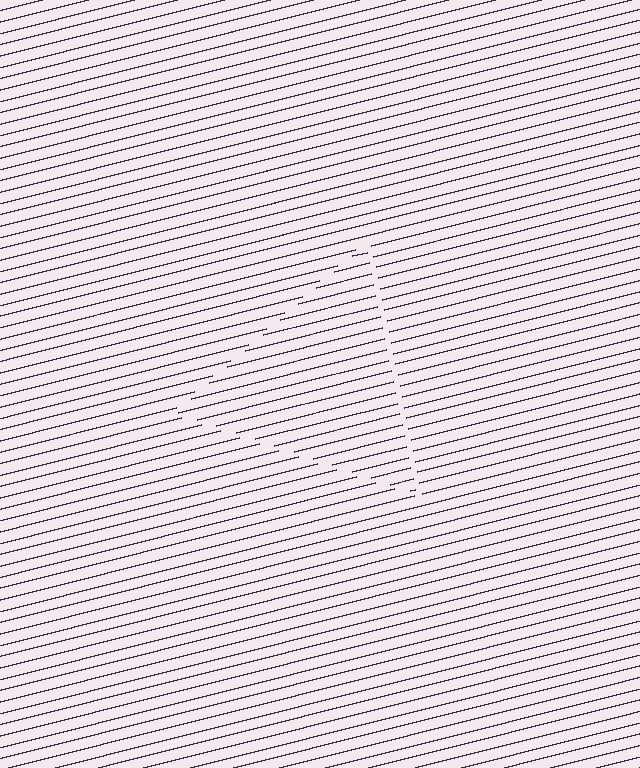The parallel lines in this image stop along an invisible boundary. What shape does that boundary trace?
An illusory triangle. The interior of the shape contains the same grating, shifted by half a period — the contour is defined by the phase discontinuity where line-ends from the inner and outer gratings abut.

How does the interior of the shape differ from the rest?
The interior of the shape contains the same grating, shifted by half a period — the contour is defined by the phase discontinuity where line-ends from the inner and outer gratings abut.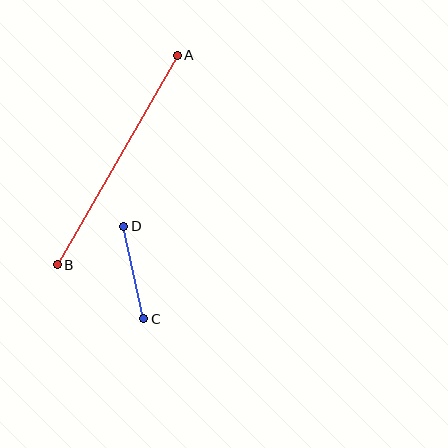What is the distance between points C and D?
The distance is approximately 95 pixels.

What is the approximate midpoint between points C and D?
The midpoint is at approximately (134, 273) pixels.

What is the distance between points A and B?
The distance is approximately 241 pixels.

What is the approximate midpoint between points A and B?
The midpoint is at approximately (117, 160) pixels.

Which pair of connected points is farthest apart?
Points A and B are farthest apart.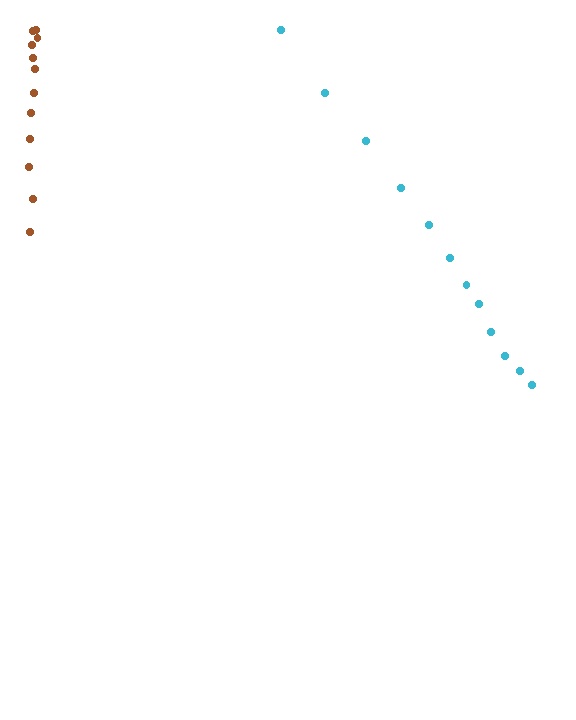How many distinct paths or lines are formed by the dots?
There are 2 distinct paths.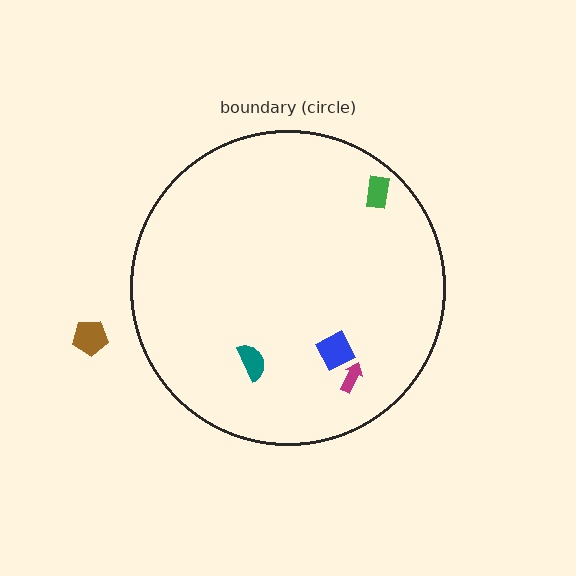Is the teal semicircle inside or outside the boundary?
Inside.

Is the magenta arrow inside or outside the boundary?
Inside.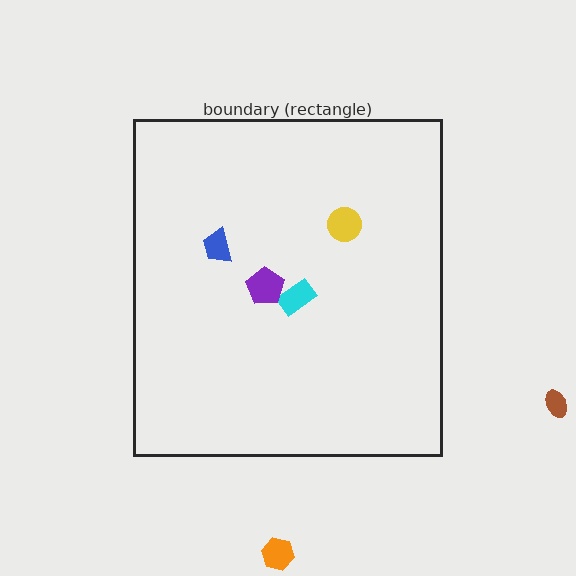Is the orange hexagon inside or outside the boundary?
Outside.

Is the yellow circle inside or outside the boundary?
Inside.